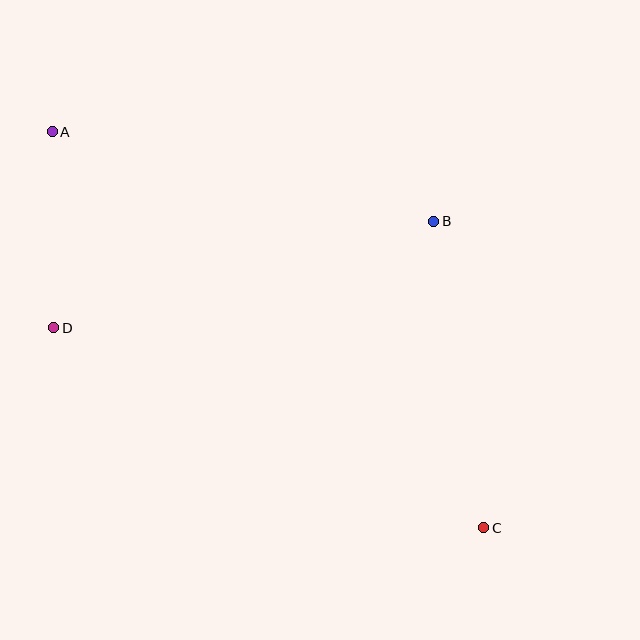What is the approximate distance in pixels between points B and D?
The distance between B and D is approximately 394 pixels.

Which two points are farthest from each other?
Points A and C are farthest from each other.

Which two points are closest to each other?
Points A and D are closest to each other.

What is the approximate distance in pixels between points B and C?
The distance between B and C is approximately 310 pixels.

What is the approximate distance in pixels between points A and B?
The distance between A and B is approximately 392 pixels.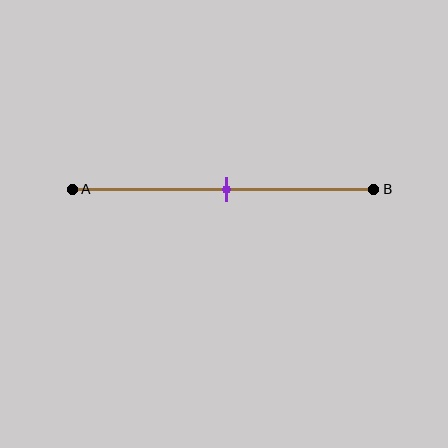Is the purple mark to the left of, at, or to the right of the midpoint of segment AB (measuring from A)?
The purple mark is approximately at the midpoint of segment AB.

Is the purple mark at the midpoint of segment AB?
Yes, the mark is approximately at the midpoint.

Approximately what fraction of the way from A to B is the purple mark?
The purple mark is approximately 50% of the way from A to B.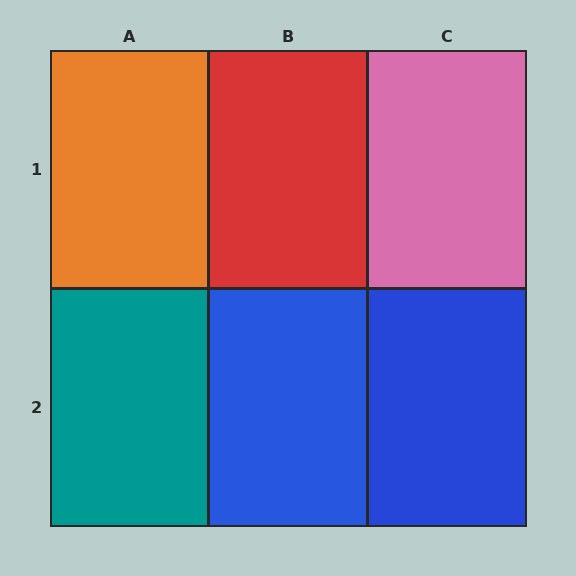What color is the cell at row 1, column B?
Red.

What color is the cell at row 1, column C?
Pink.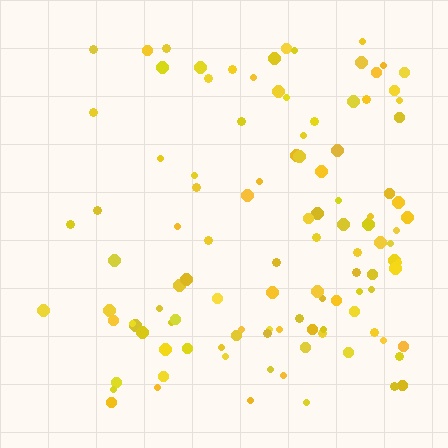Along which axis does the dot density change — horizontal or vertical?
Horizontal.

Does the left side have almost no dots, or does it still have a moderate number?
Still a moderate number, just noticeably fewer than the right.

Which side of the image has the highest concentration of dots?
The right.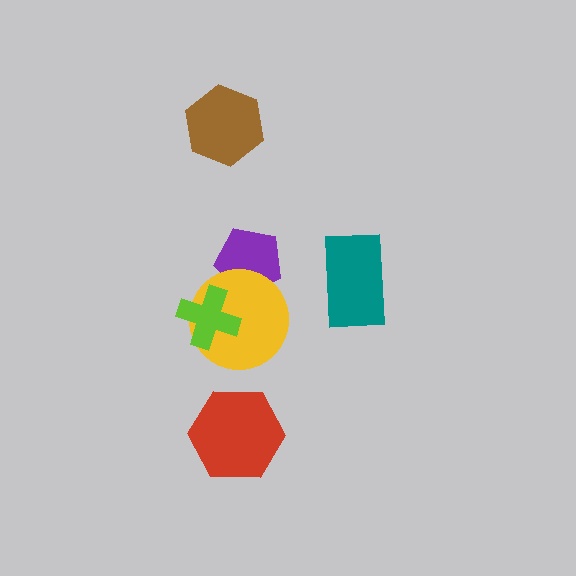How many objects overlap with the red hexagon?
0 objects overlap with the red hexagon.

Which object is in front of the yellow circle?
The lime cross is in front of the yellow circle.